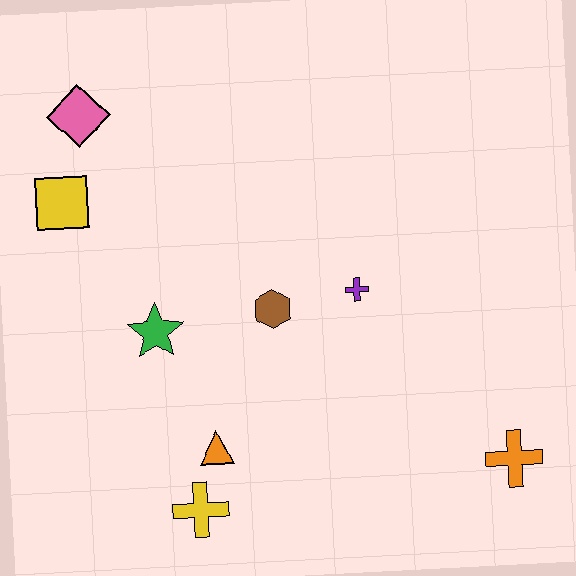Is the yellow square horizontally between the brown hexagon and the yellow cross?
No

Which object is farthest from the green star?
The orange cross is farthest from the green star.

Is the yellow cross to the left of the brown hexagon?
Yes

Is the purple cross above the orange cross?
Yes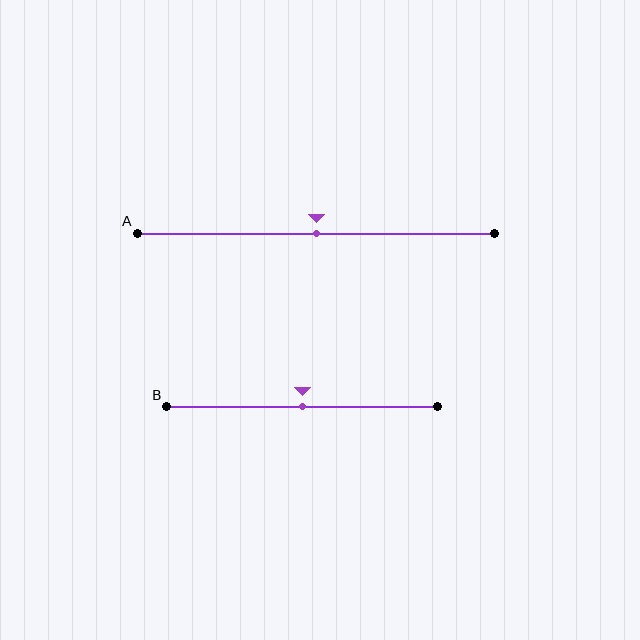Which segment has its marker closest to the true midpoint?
Segment A has its marker closest to the true midpoint.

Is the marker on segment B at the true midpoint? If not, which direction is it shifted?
Yes, the marker on segment B is at the true midpoint.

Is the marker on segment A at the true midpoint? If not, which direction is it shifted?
Yes, the marker on segment A is at the true midpoint.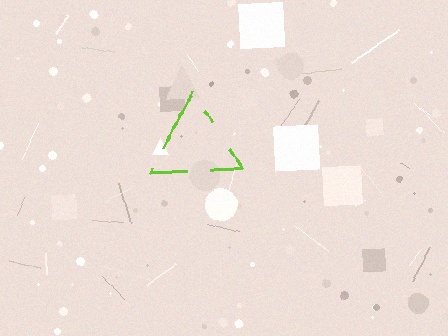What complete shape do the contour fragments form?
The contour fragments form a triangle.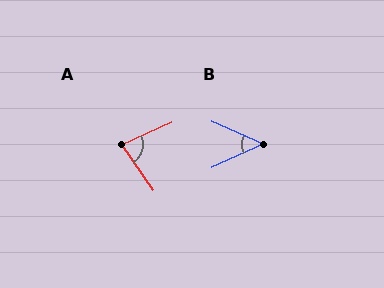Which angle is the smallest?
B, at approximately 48 degrees.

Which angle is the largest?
A, at approximately 79 degrees.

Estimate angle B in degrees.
Approximately 48 degrees.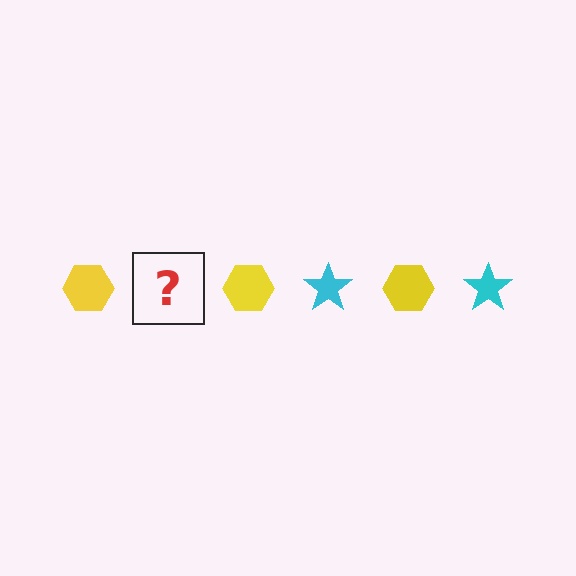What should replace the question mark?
The question mark should be replaced with a cyan star.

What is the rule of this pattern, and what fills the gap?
The rule is that the pattern alternates between yellow hexagon and cyan star. The gap should be filled with a cyan star.